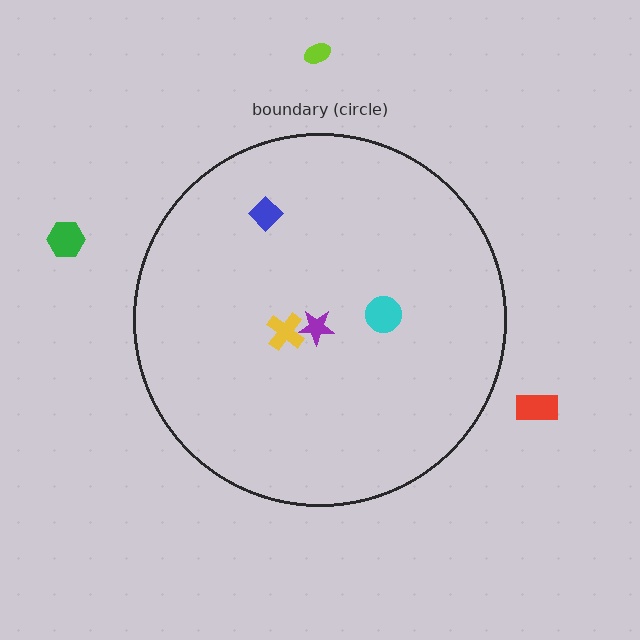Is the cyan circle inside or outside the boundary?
Inside.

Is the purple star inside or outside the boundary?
Inside.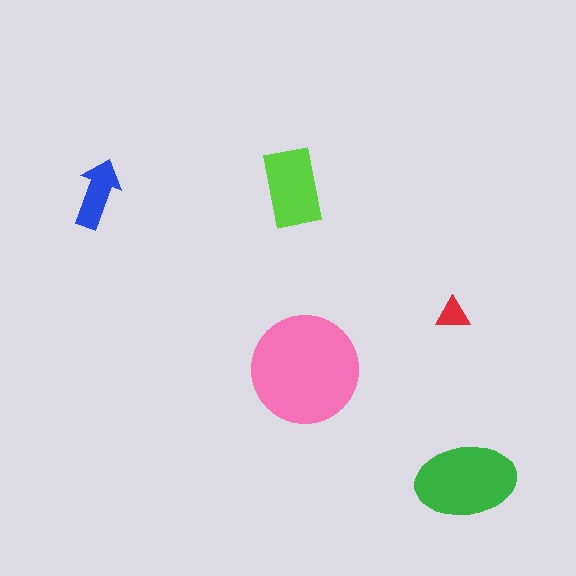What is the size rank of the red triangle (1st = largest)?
5th.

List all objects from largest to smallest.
The pink circle, the green ellipse, the lime rectangle, the blue arrow, the red triangle.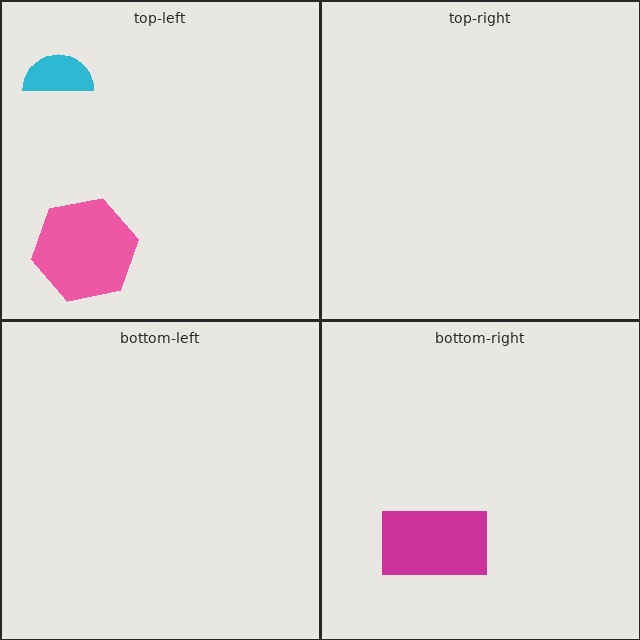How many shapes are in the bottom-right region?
1.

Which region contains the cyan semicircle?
The top-left region.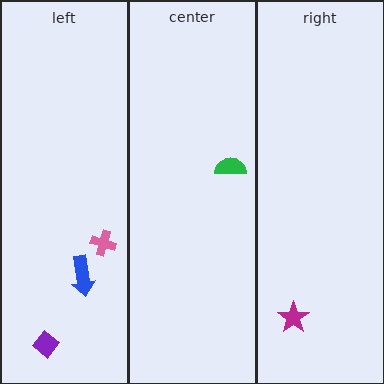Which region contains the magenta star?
The right region.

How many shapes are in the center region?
1.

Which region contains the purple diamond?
The left region.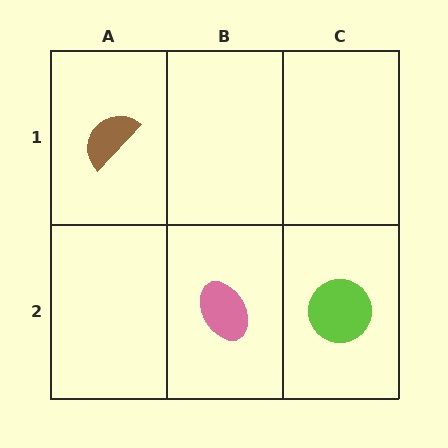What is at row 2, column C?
A lime circle.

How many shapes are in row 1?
1 shape.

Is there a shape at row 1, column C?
No, that cell is empty.